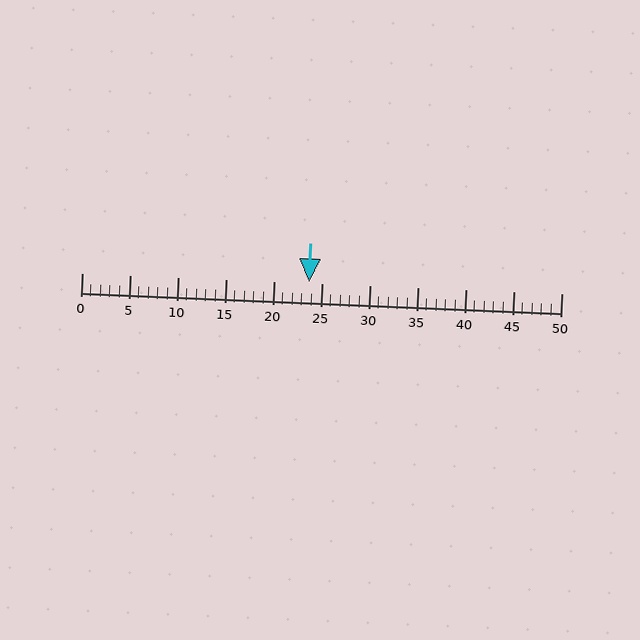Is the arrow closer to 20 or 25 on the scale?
The arrow is closer to 25.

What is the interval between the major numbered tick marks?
The major tick marks are spaced 5 units apart.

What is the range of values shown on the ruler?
The ruler shows values from 0 to 50.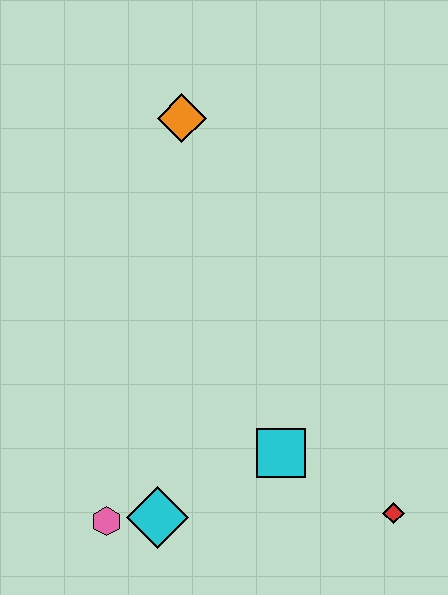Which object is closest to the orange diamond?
The cyan square is closest to the orange diamond.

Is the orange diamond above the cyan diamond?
Yes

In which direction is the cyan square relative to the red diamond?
The cyan square is to the left of the red diamond.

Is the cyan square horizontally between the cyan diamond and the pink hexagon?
No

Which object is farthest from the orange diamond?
The red diamond is farthest from the orange diamond.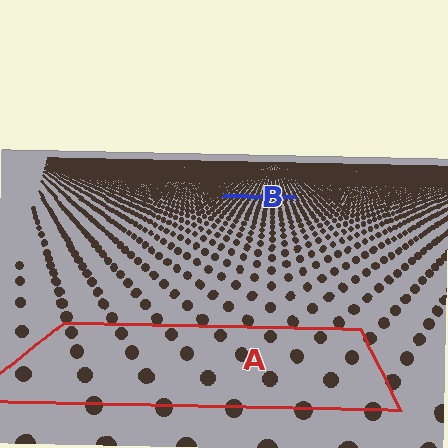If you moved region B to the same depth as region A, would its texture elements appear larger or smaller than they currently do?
They would appear larger. At a closer depth, the same texture elements are projected at a bigger on-screen size.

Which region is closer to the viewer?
Region A is closer. The texture elements there are larger and more spread out.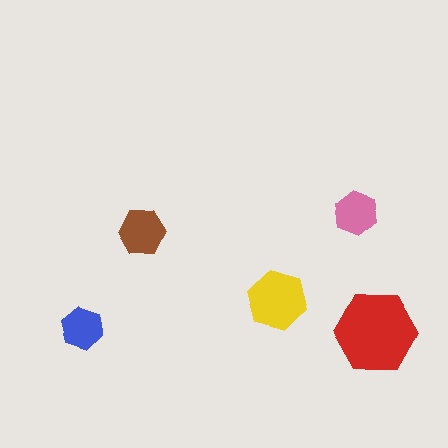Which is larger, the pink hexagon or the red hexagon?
The red one.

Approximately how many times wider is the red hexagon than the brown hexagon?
About 2 times wider.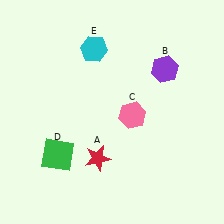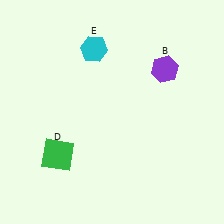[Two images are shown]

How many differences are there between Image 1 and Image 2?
There are 2 differences between the two images.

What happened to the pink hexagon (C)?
The pink hexagon (C) was removed in Image 2. It was in the bottom-right area of Image 1.